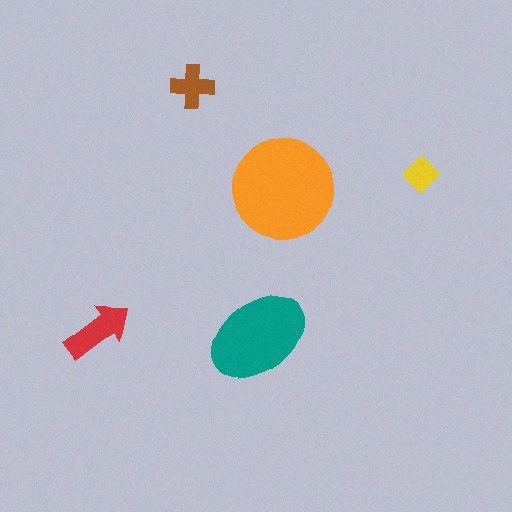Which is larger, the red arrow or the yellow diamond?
The red arrow.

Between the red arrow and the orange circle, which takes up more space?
The orange circle.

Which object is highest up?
The brown cross is topmost.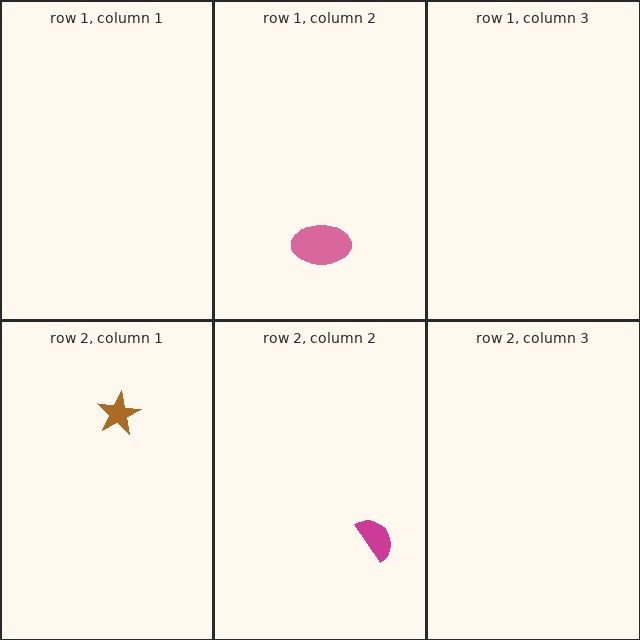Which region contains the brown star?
The row 2, column 1 region.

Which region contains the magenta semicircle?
The row 2, column 2 region.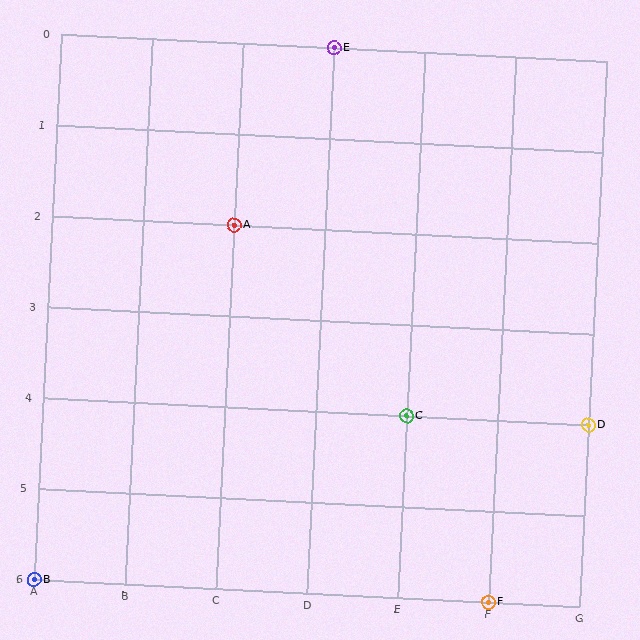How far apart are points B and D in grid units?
Points B and D are 6 columns and 2 rows apart (about 6.3 grid units diagonally).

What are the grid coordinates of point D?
Point D is at grid coordinates (G, 4).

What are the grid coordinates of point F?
Point F is at grid coordinates (F, 6).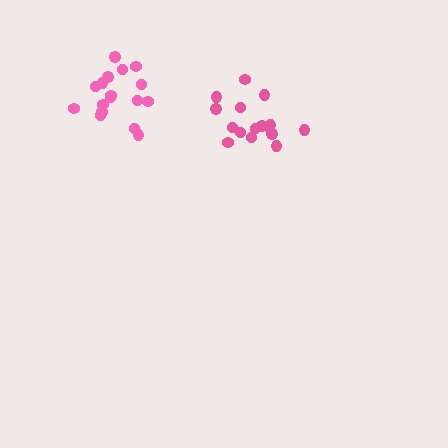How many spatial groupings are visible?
There are 2 spatial groupings.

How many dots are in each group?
Group 1: 16 dots, Group 2: 17 dots (33 total).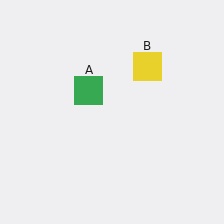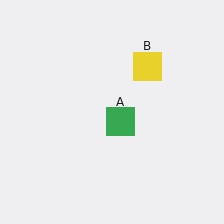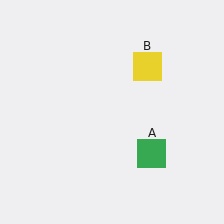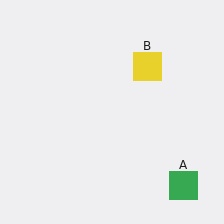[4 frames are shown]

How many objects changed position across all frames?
1 object changed position: green square (object A).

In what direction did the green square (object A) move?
The green square (object A) moved down and to the right.